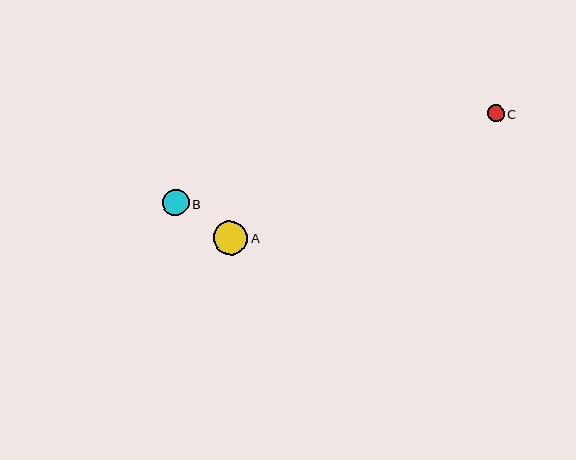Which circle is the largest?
Circle A is the largest with a size of approximately 35 pixels.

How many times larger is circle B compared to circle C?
Circle B is approximately 1.5 times the size of circle C.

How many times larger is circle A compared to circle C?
Circle A is approximately 2.0 times the size of circle C.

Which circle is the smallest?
Circle C is the smallest with a size of approximately 17 pixels.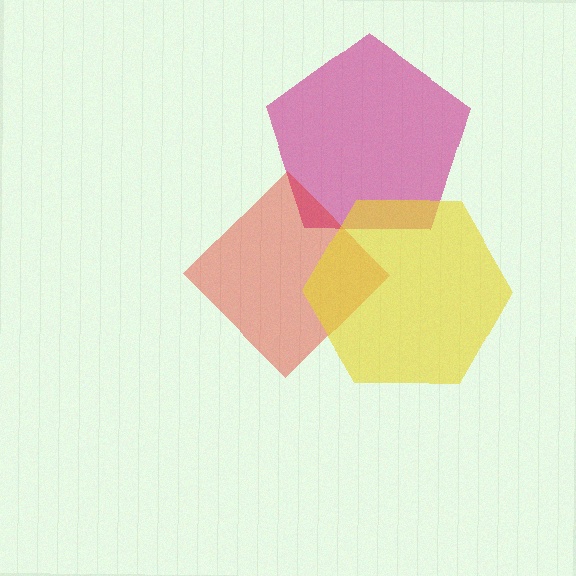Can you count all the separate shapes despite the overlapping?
Yes, there are 3 separate shapes.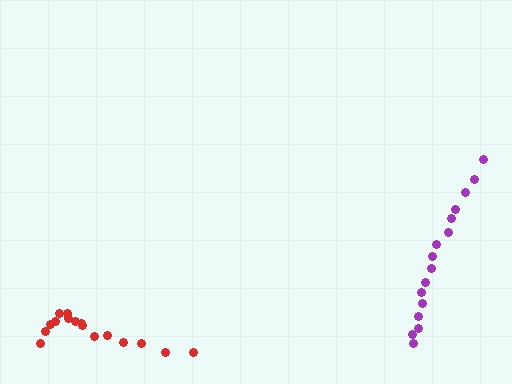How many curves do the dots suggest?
There are 2 distinct paths.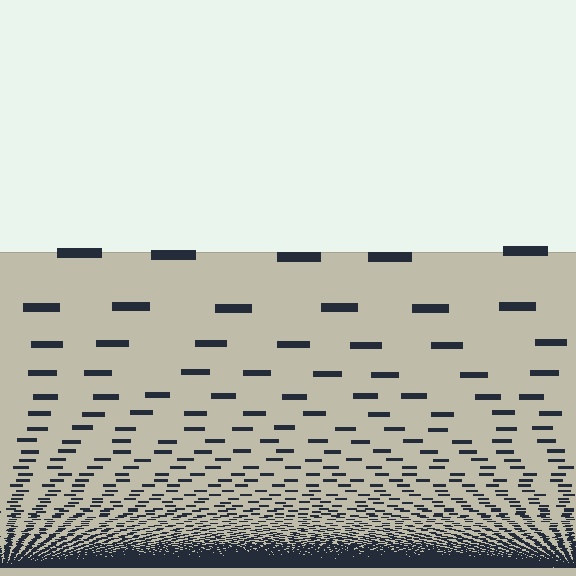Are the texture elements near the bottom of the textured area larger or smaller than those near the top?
Smaller. The gradient is inverted — elements near the bottom are smaller and denser.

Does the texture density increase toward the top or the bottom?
Density increases toward the bottom.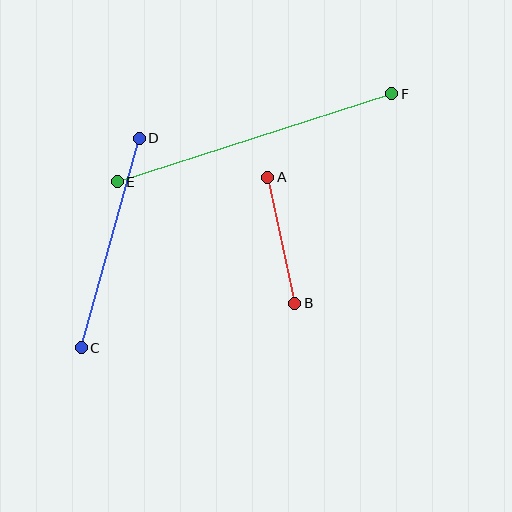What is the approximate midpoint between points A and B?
The midpoint is at approximately (281, 240) pixels.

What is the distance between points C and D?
The distance is approximately 218 pixels.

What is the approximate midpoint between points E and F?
The midpoint is at approximately (254, 138) pixels.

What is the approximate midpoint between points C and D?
The midpoint is at approximately (110, 243) pixels.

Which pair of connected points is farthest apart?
Points E and F are farthest apart.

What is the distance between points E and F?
The distance is approximately 288 pixels.